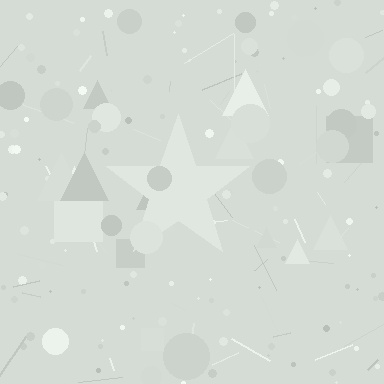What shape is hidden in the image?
A star is hidden in the image.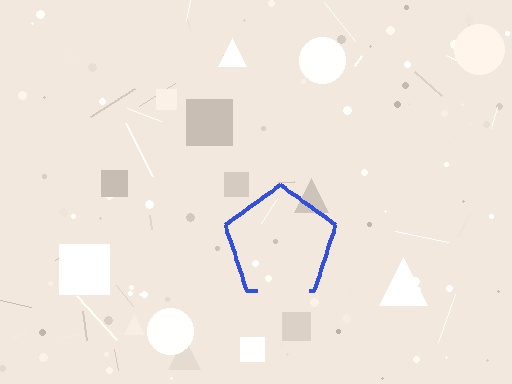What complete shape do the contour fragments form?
The contour fragments form a pentagon.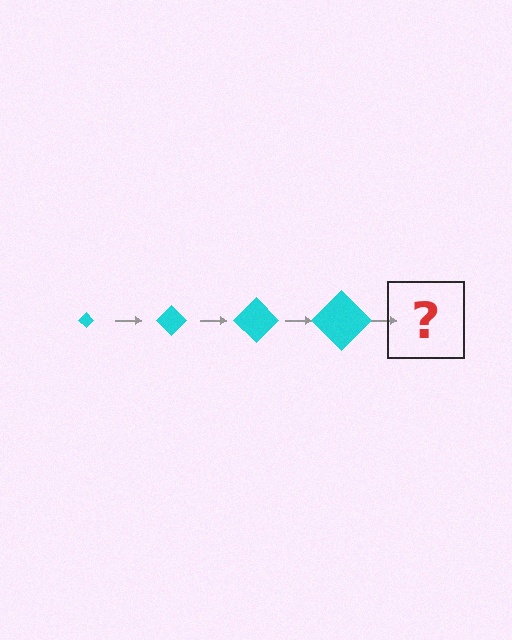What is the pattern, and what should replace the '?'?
The pattern is that the diamond gets progressively larger each step. The '?' should be a cyan diamond, larger than the previous one.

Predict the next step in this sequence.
The next step is a cyan diamond, larger than the previous one.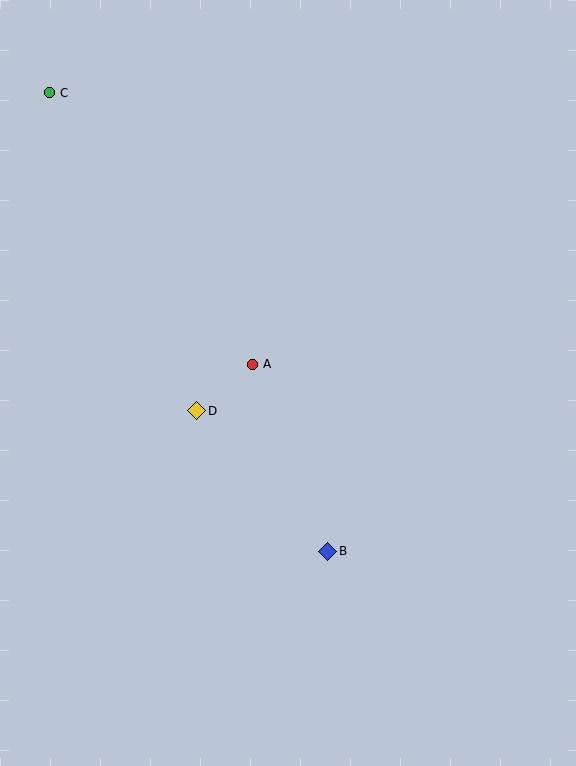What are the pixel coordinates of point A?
Point A is at (252, 364).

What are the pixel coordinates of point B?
Point B is at (328, 551).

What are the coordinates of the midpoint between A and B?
The midpoint between A and B is at (290, 458).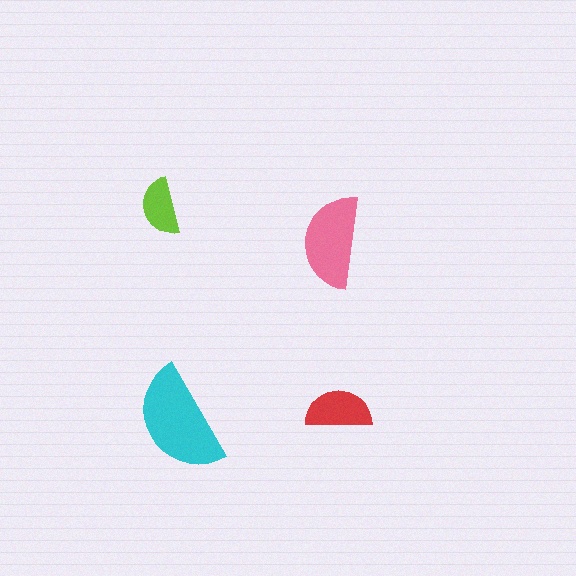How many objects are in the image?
There are 4 objects in the image.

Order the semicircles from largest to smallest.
the cyan one, the pink one, the red one, the lime one.